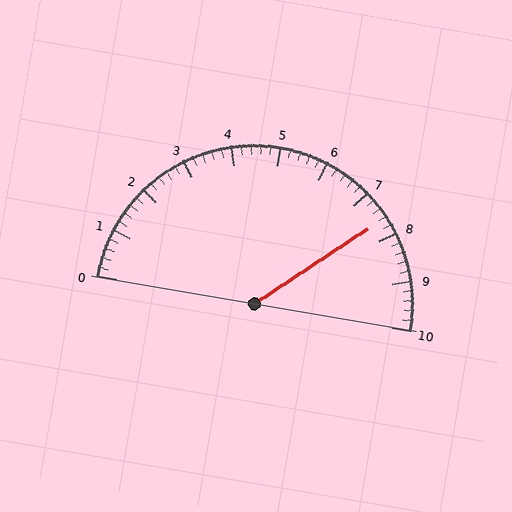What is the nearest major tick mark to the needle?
The nearest major tick mark is 8.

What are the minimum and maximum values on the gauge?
The gauge ranges from 0 to 10.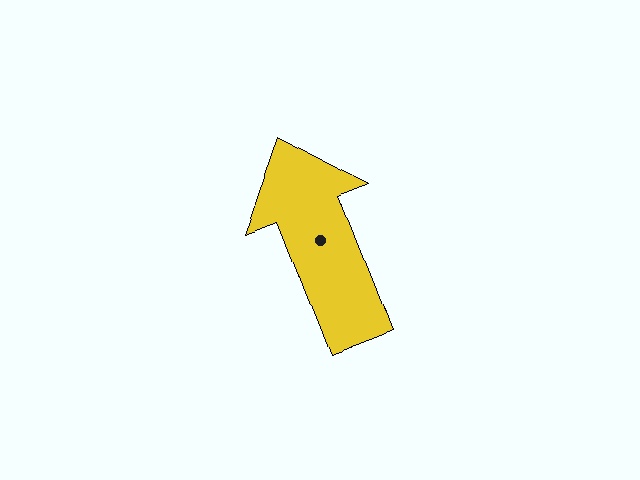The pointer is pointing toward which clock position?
Roughly 11 o'clock.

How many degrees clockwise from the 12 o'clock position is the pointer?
Approximately 339 degrees.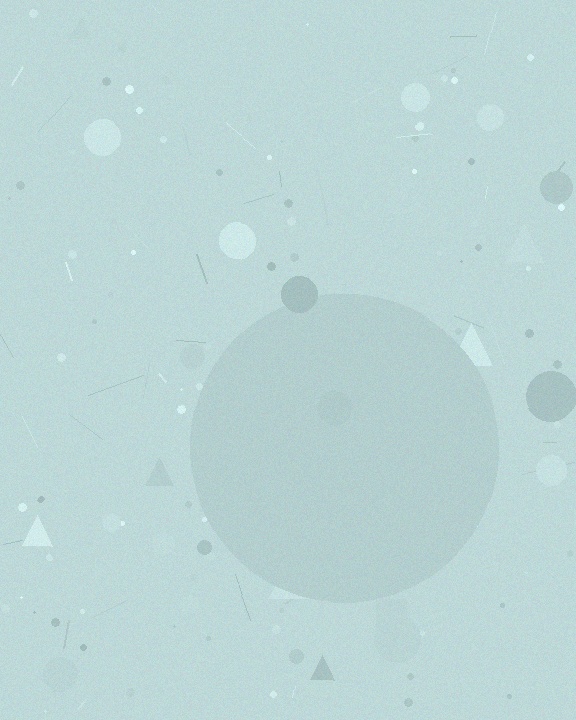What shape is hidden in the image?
A circle is hidden in the image.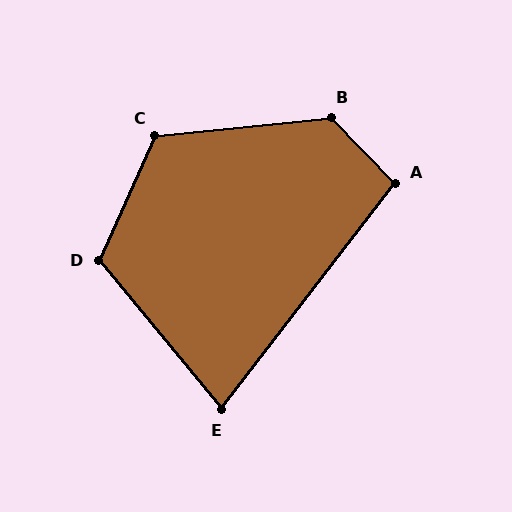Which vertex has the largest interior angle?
B, at approximately 129 degrees.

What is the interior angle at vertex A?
Approximately 98 degrees (obtuse).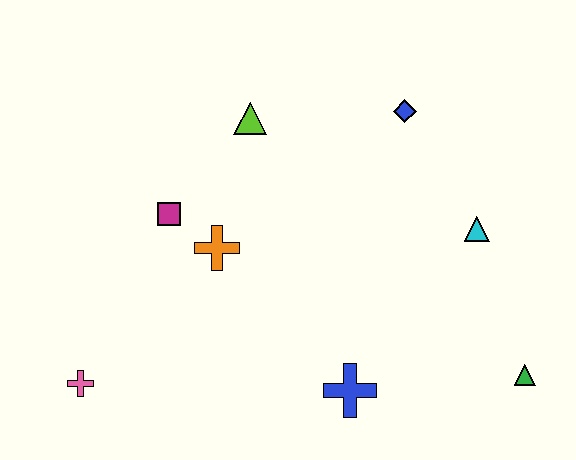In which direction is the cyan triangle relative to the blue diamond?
The cyan triangle is below the blue diamond.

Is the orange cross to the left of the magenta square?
No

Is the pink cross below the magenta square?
Yes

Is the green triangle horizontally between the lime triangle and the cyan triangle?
No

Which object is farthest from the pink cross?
The green triangle is farthest from the pink cross.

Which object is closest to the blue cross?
The green triangle is closest to the blue cross.